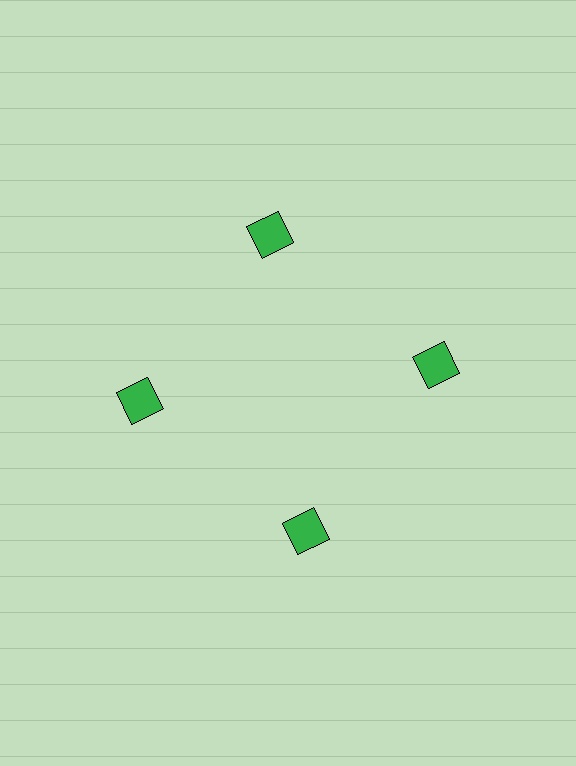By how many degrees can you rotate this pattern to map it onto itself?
The pattern maps onto itself every 90 degrees of rotation.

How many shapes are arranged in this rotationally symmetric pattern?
There are 4 shapes, arranged in 4 groups of 1.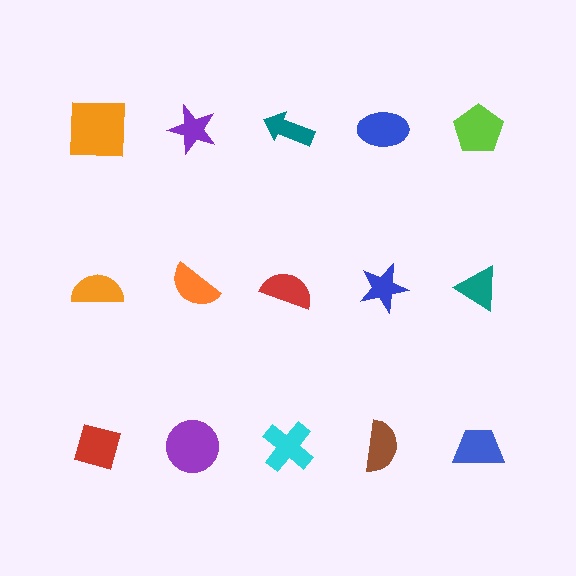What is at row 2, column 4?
A blue star.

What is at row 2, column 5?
A teal triangle.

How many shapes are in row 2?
5 shapes.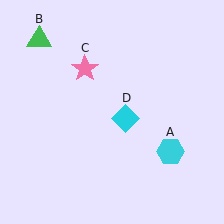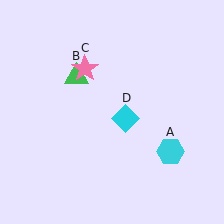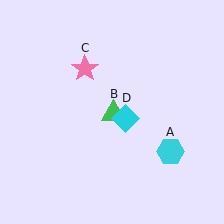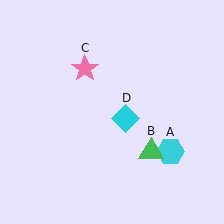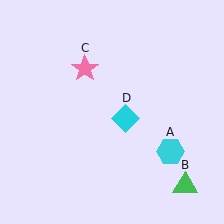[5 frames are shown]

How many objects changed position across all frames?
1 object changed position: green triangle (object B).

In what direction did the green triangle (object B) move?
The green triangle (object B) moved down and to the right.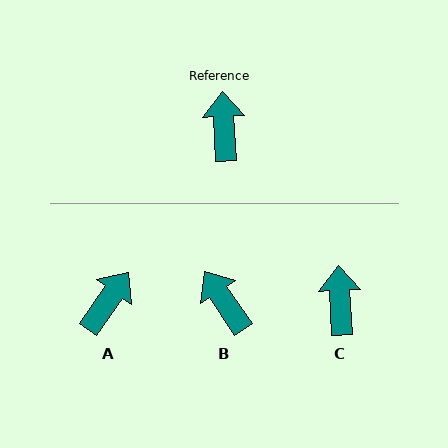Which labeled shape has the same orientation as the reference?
C.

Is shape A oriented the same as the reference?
No, it is off by about 38 degrees.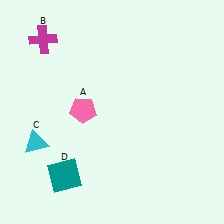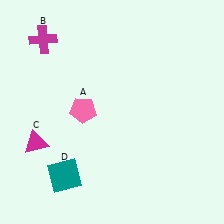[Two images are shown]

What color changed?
The triangle (C) changed from cyan in Image 1 to magenta in Image 2.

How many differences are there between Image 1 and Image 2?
There is 1 difference between the two images.